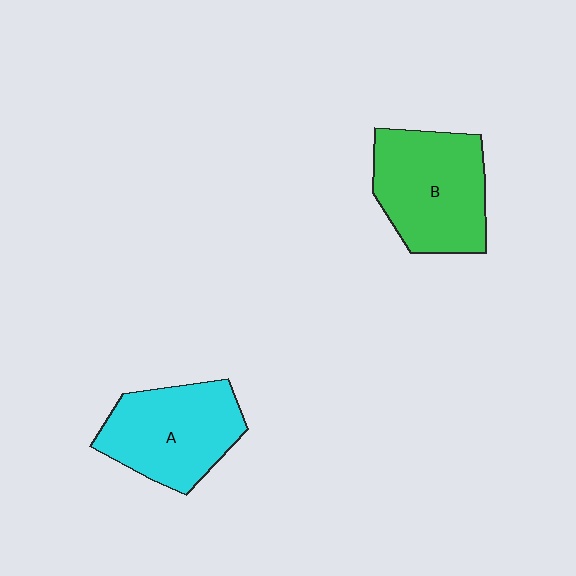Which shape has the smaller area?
Shape A (cyan).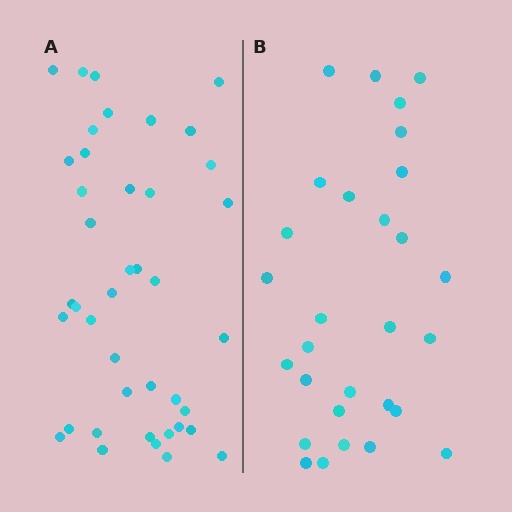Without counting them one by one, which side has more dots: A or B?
Region A (the left region) has more dots.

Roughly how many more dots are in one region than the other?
Region A has roughly 12 or so more dots than region B.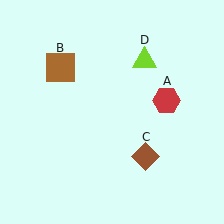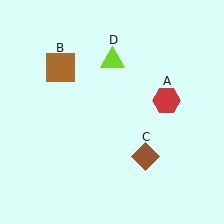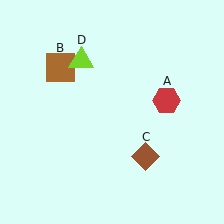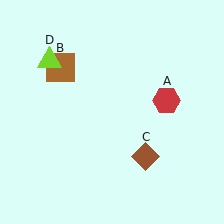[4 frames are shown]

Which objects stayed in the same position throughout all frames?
Red hexagon (object A) and brown square (object B) and brown diamond (object C) remained stationary.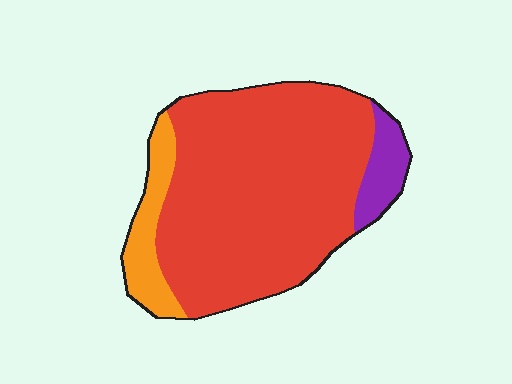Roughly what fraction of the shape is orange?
Orange covers about 10% of the shape.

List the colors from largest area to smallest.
From largest to smallest: red, orange, purple.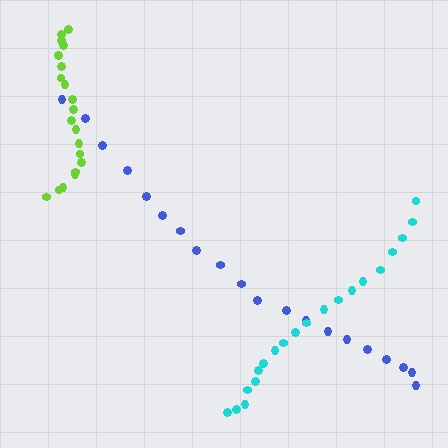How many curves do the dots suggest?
There are 3 distinct paths.